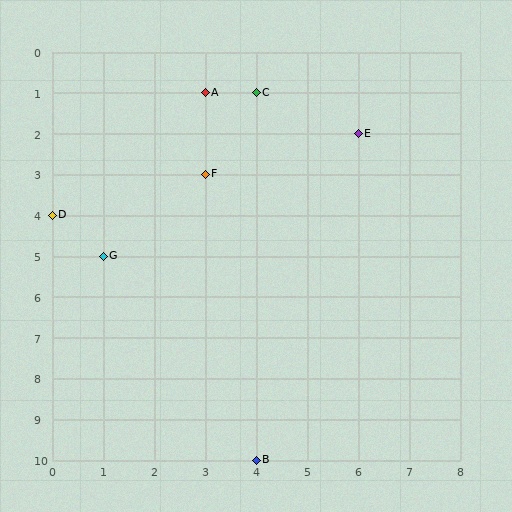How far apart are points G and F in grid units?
Points G and F are 2 columns and 2 rows apart (about 2.8 grid units diagonally).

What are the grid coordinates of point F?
Point F is at grid coordinates (3, 3).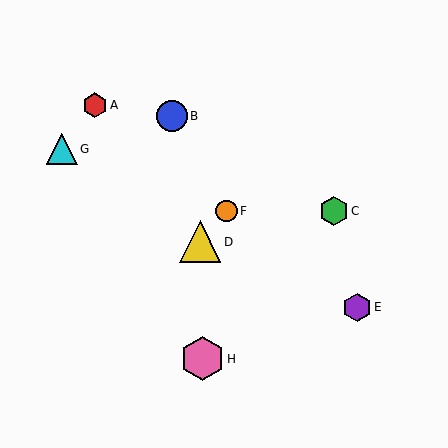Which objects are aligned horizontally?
Objects C, F are aligned horizontally.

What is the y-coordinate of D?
Object D is at y≈242.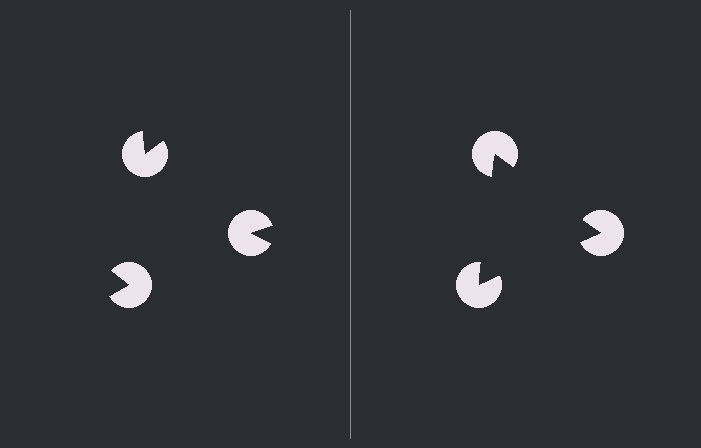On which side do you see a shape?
An illusory triangle appears on the right side. On the left side the wedge cuts are rotated, so no coherent shape forms.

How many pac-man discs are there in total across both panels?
6 — 3 on each side.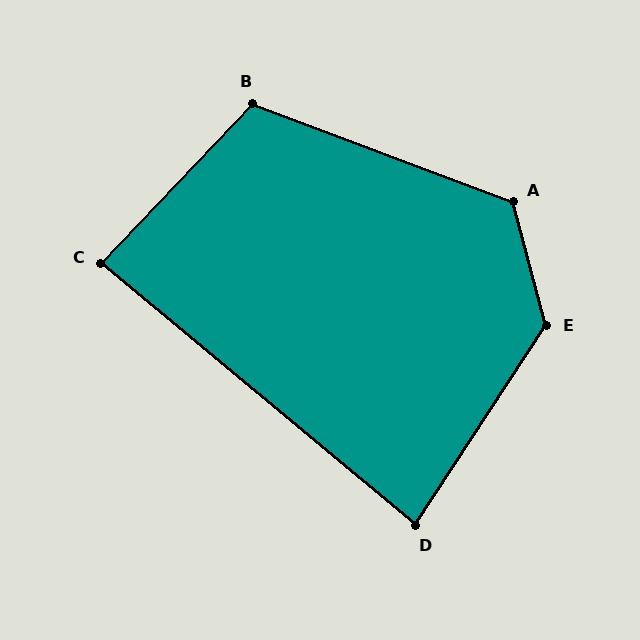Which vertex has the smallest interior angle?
D, at approximately 83 degrees.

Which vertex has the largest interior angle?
E, at approximately 132 degrees.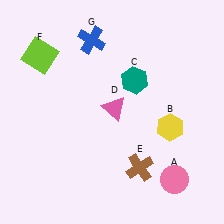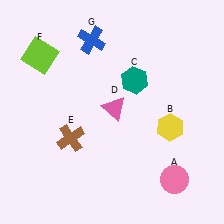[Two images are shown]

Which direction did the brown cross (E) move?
The brown cross (E) moved left.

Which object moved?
The brown cross (E) moved left.